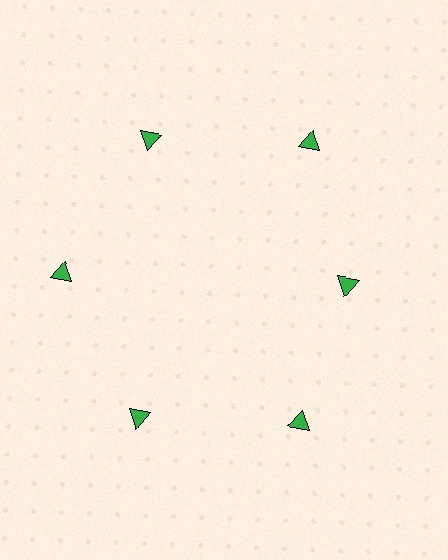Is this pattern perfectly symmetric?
No. The 6 green triangles are arranged in a ring, but one element near the 3 o'clock position is pulled inward toward the center, breaking the 6-fold rotational symmetry.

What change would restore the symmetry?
The symmetry would be restored by moving it outward, back onto the ring so that all 6 triangles sit at equal angles and equal distance from the center.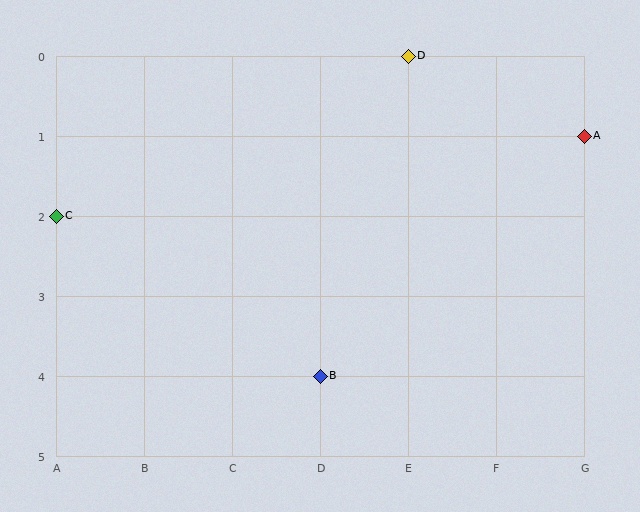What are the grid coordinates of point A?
Point A is at grid coordinates (G, 1).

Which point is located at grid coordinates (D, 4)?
Point B is at (D, 4).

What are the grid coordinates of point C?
Point C is at grid coordinates (A, 2).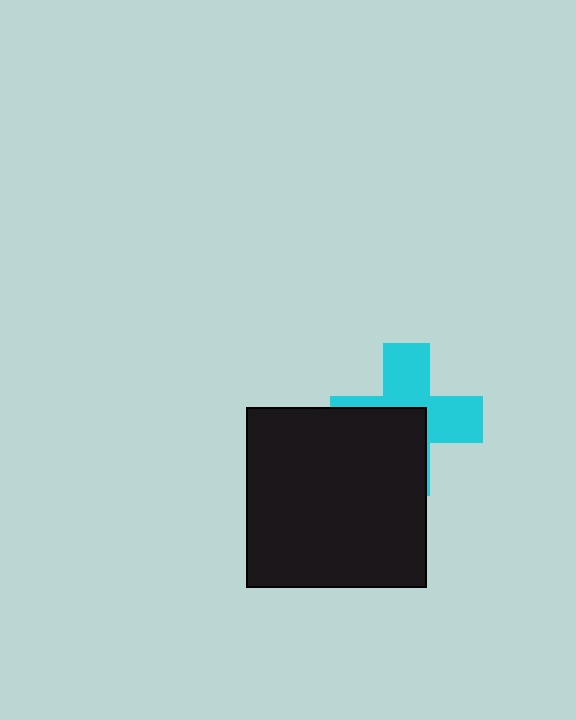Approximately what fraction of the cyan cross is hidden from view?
Roughly 48% of the cyan cross is hidden behind the black square.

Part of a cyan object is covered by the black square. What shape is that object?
It is a cross.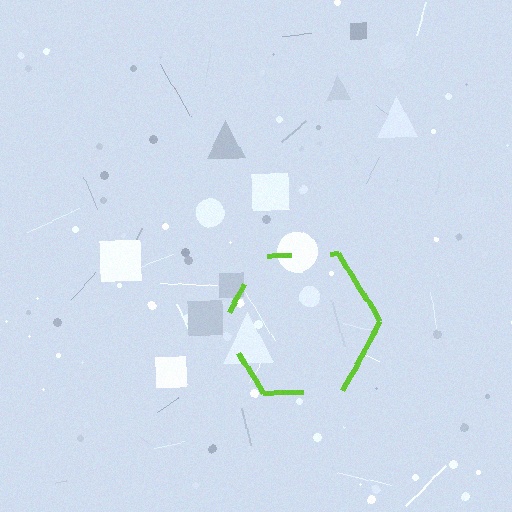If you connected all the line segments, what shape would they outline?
They would outline a hexagon.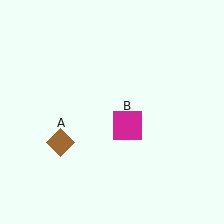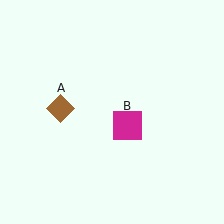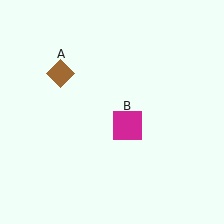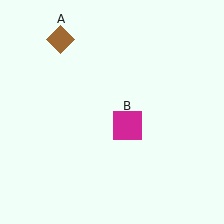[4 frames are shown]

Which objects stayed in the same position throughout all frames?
Magenta square (object B) remained stationary.